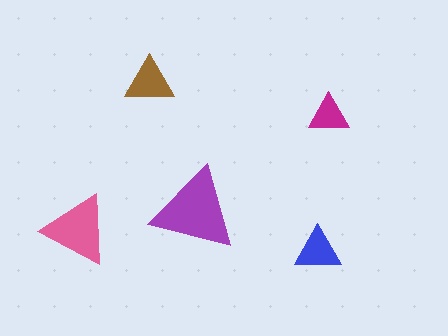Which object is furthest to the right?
The magenta triangle is rightmost.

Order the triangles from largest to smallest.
the purple one, the pink one, the brown one, the blue one, the magenta one.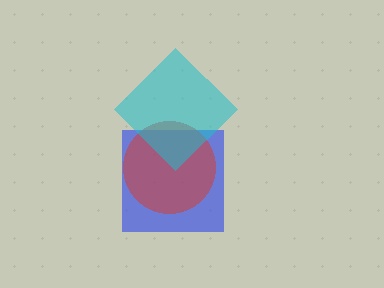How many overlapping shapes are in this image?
There are 3 overlapping shapes in the image.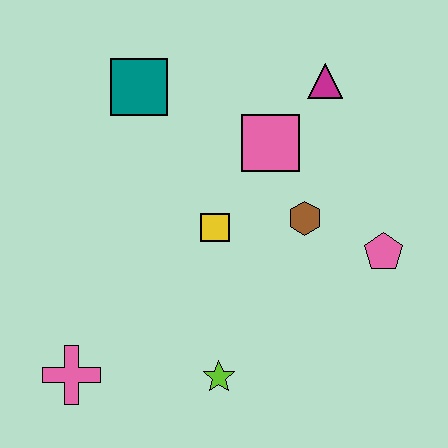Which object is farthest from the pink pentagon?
The pink cross is farthest from the pink pentagon.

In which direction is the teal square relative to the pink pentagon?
The teal square is to the left of the pink pentagon.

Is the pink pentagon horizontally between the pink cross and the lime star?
No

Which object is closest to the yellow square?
The brown hexagon is closest to the yellow square.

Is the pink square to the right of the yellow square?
Yes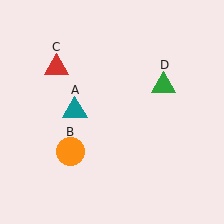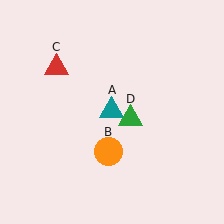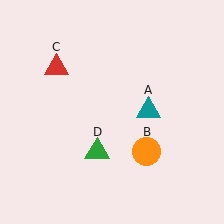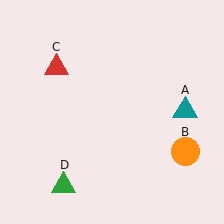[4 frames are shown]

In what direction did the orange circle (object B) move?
The orange circle (object B) moved right.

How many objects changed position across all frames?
3 objects changed position: teal triangle (object A), orange circle (object B), green triangle (object D).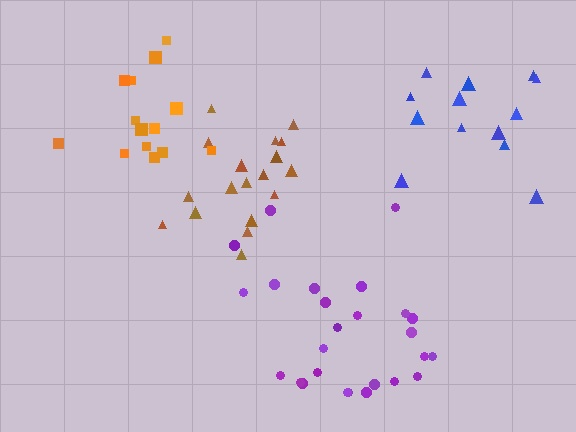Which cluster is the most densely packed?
Orange.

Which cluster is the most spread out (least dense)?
Purple.